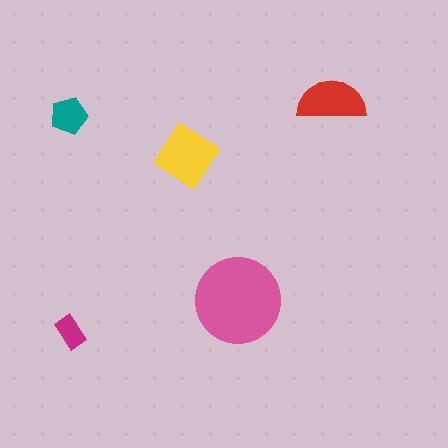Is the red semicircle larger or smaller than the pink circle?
Smaller.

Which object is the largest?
The pink circle.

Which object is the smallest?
The magenta rectangle.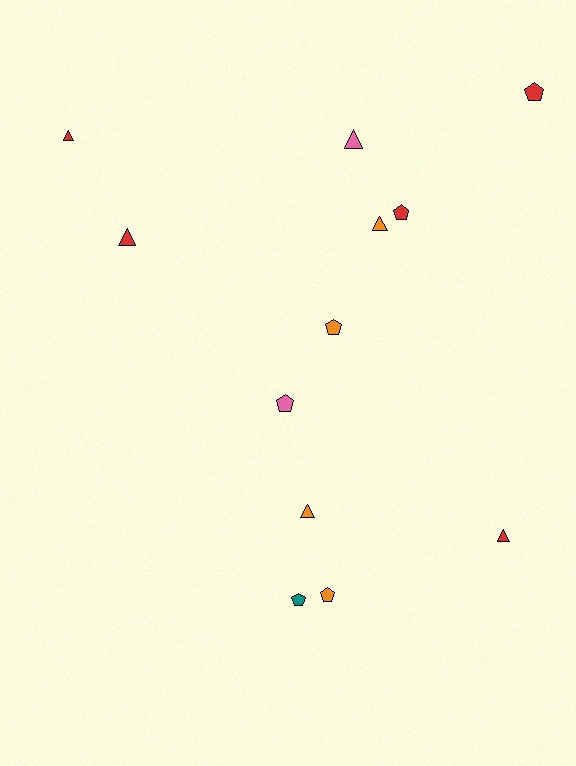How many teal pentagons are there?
There is 1 teal pentagon.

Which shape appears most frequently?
Pentagon, with 6 objects.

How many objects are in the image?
There are 12 objects.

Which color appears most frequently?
Red, with 5 objects.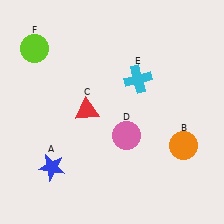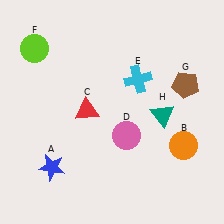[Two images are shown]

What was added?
A brown pentagon (G), a teal triangle (H) were added in Image 2.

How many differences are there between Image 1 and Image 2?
There are 2 differences between the two images.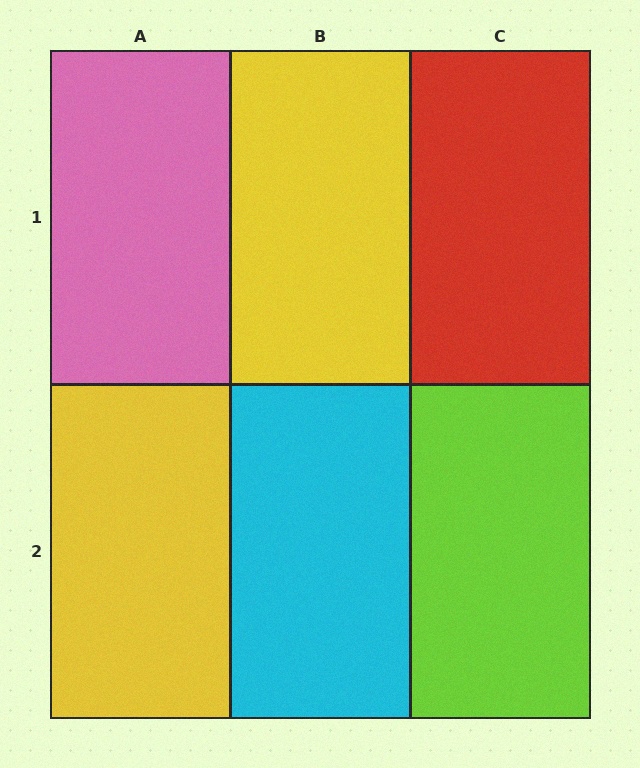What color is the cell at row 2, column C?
Lime.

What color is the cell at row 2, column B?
Cyan.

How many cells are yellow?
2 cells are yellow.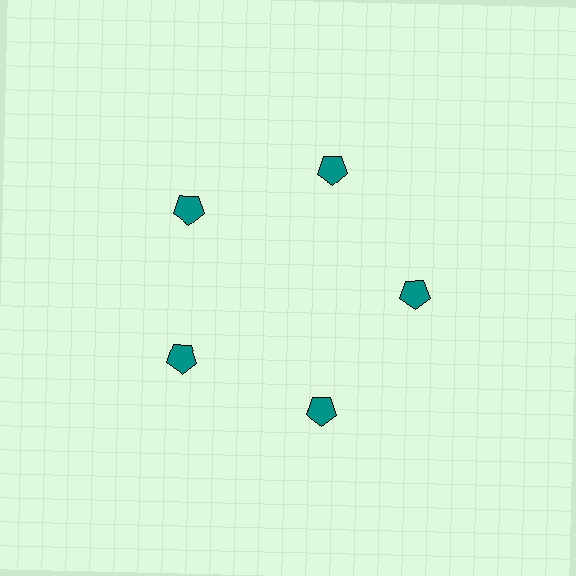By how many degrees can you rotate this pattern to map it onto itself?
The pattern maps onto itself every 72 degrees of rotation.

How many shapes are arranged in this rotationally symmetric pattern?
There are 5 shapes, arranged in 5 groups of 1.